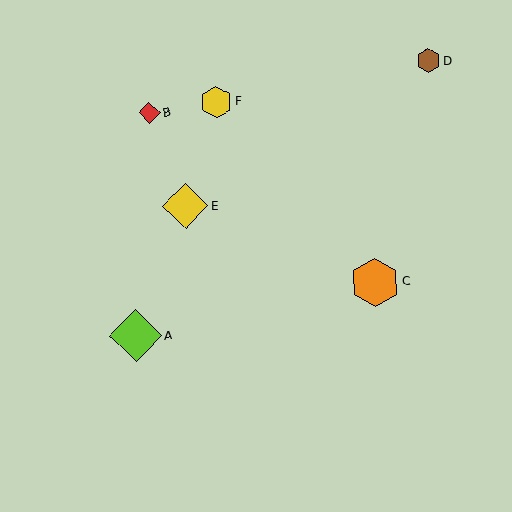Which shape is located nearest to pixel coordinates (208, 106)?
The yellow hexagon (labeled F) at (216, 102) is nearest to that location.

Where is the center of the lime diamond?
The center of the lime diamond is at (136, 336).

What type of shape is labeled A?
Shape A is a lime diamond.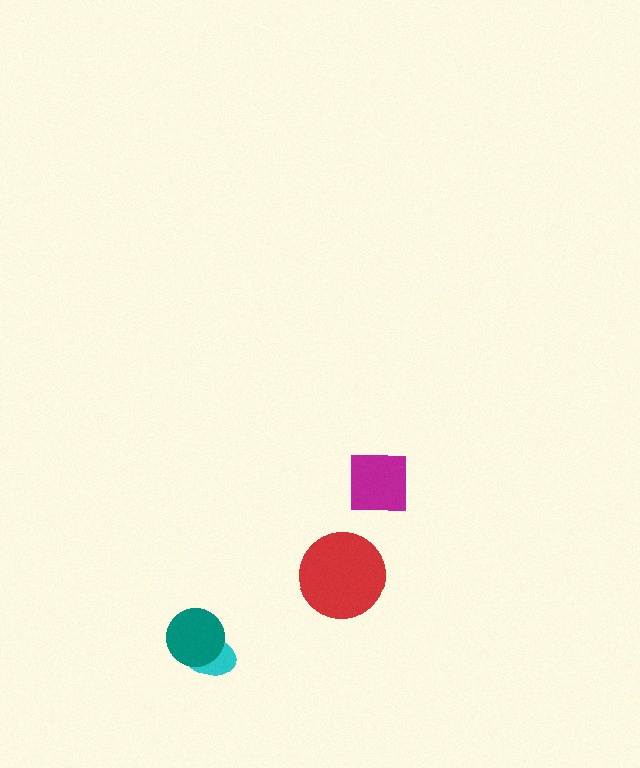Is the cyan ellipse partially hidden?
Yes, it is partially covered by another shape.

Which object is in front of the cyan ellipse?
The teal circle is in front of the cyan ellipse.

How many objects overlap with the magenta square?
0 objects overlap with the magenta square.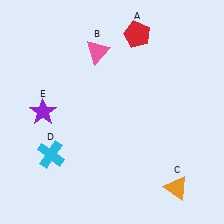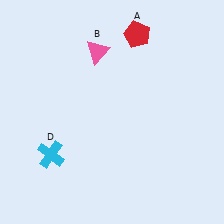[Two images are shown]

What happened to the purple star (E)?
The purple star (E) was removed in Image 2. It was in the bottom-left area of Image 1.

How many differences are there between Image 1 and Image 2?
There are 2 differences between the two images.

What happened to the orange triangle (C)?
The orange triangle (C) was removed in Image 2. It was in the bottom-right area of Image 1.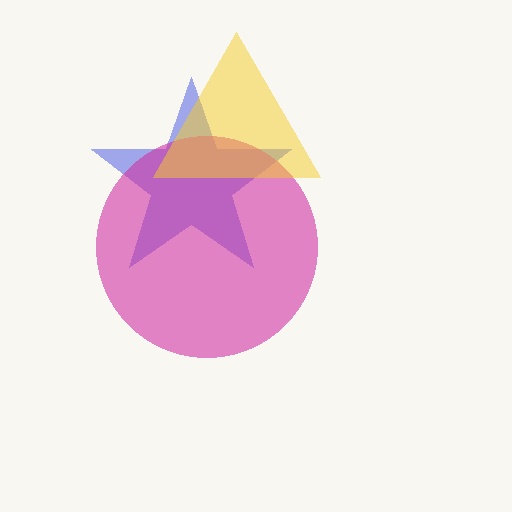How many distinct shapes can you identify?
There are 3 distinct shapes: a blue star, a magenta circle, a yellow triangle.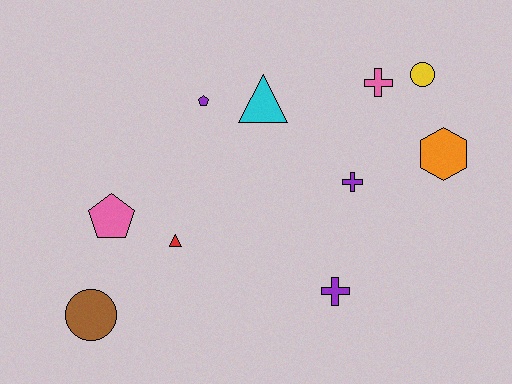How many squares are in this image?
There are no squares.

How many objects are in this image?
There are 10 objects.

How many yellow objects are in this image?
There is 1 yellow object.